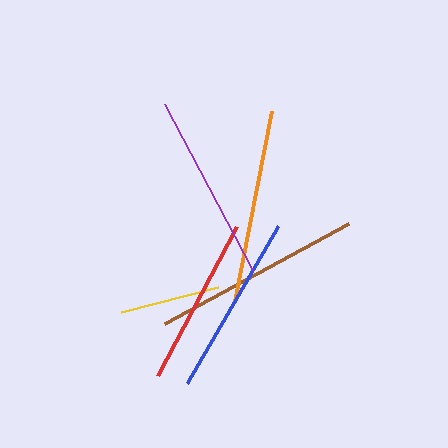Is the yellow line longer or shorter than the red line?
The red line is longer than the yellow line.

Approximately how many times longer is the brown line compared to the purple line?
The brown line is approximately 1.1 times the length of the purple line.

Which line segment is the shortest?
The yellow line is the shortest at approximately 100 pixels.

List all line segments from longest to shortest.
From longest to shortest: brown, orange, purple, blue, red, yellow.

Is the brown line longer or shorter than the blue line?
The brown line is longer than the blue line.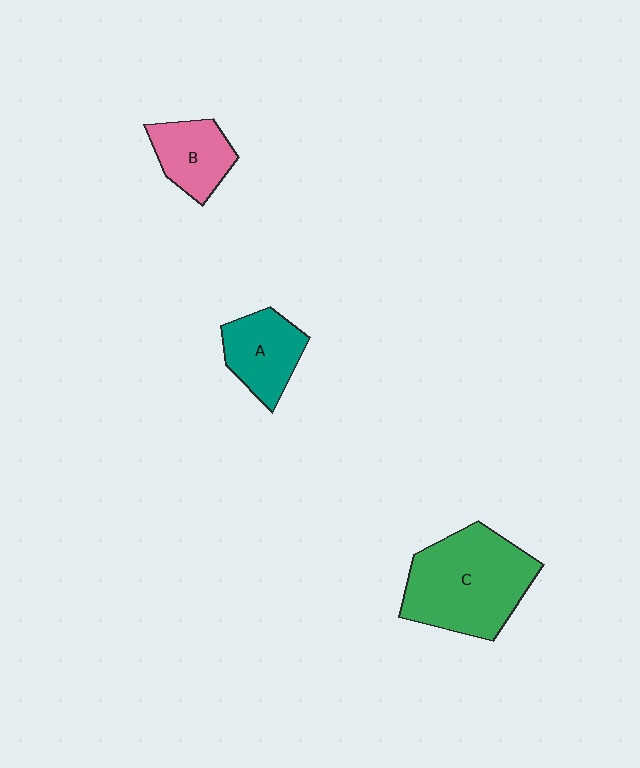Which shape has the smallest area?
Shape B (pink).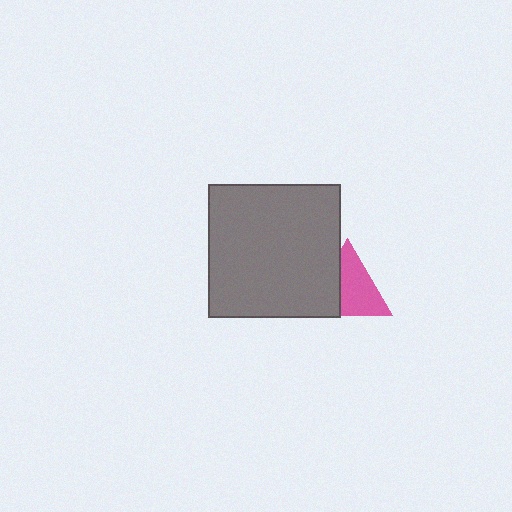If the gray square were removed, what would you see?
You would see the complete pink triangle.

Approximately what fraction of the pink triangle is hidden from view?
Roughly 37% of the pink triangle is hidden behind the gray square.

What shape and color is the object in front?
The object in front is a gray square.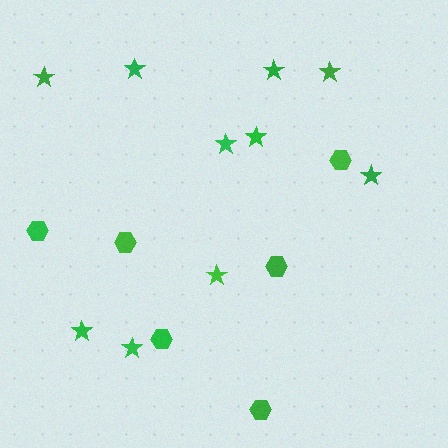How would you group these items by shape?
There are 2 groups: one group of hexagons (6) and one group of stars (10).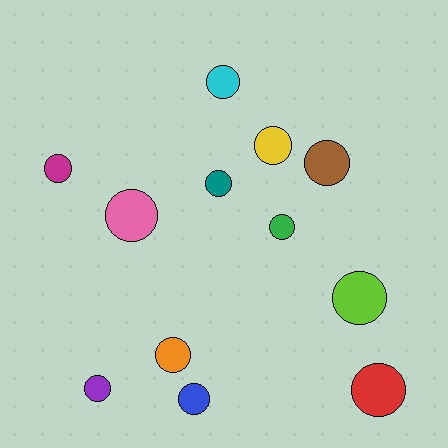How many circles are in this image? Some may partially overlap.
There are 12 circles.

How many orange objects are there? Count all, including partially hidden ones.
There is 1 orange object.